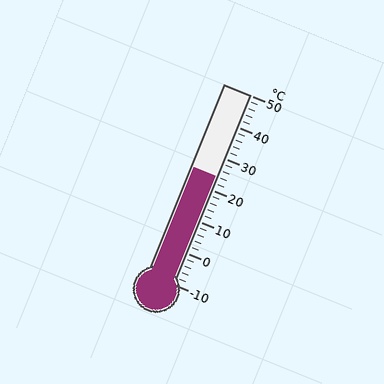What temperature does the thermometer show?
The thermometer shows approximately 24°C.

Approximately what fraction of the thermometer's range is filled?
The thermometer is filled to approximately 55% of its range.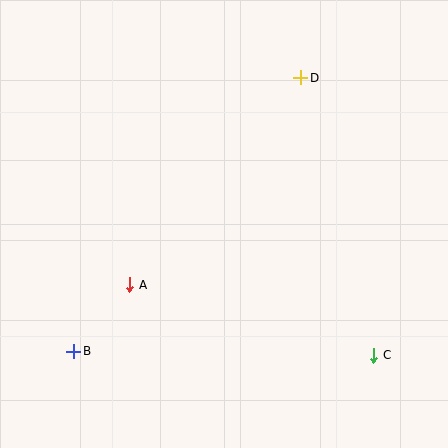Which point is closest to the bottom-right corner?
Point C is closest to the bottom-right corner.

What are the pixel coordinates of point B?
Point B is at (74, 351).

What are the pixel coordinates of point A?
Point A is at (130, 285).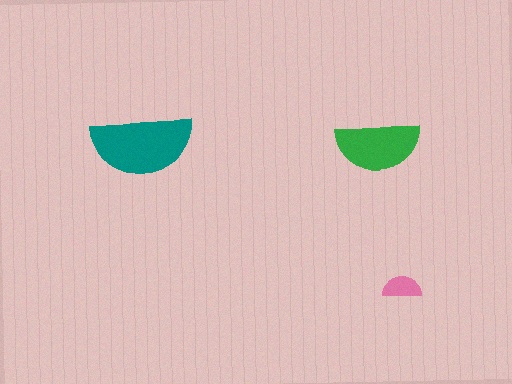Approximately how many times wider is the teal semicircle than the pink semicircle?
About 2.5 times wider.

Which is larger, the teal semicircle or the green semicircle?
The teal one.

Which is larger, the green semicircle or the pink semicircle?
The green one.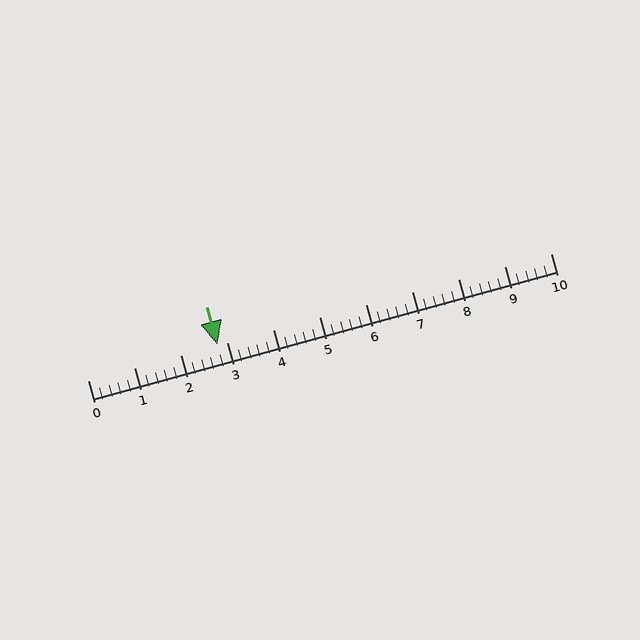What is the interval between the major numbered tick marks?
The major tick marks are spaced 1 units apart.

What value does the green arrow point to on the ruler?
The green arrow points to approximately 2.8.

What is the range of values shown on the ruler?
The ruler shows values from 0 to 10.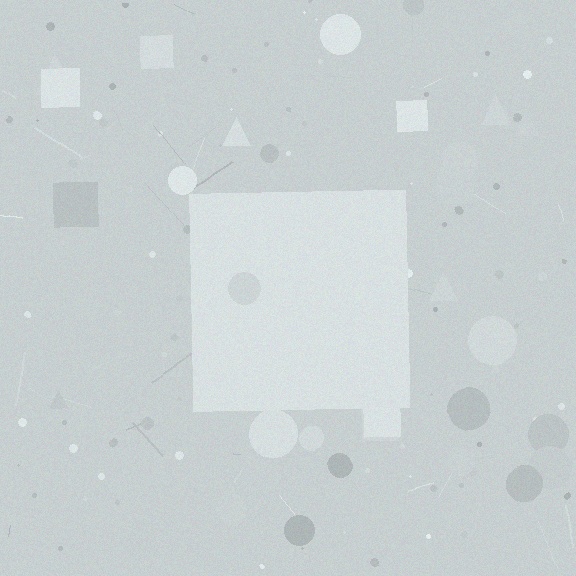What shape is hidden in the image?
A square is hidden in the image.